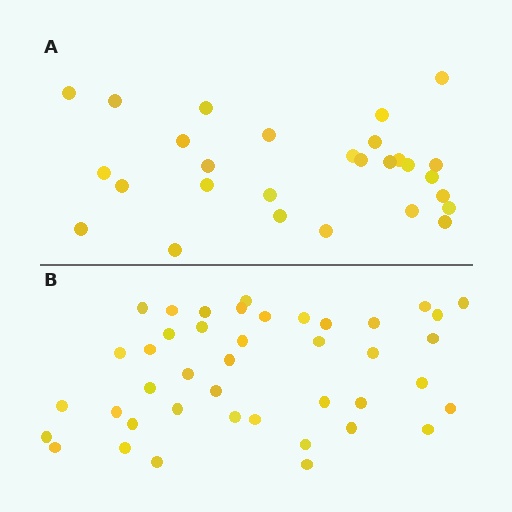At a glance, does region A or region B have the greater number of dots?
Region B (the bottom region) has more dots.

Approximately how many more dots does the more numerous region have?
Region B has approximately 15 more dots than region A.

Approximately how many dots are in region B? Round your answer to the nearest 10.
About 40 dots. (The exact count is 42, which rounds to 40.)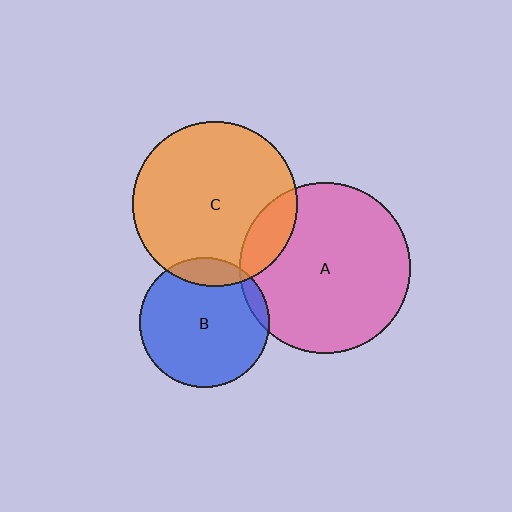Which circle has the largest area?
Circle A (pink).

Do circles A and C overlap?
Yes.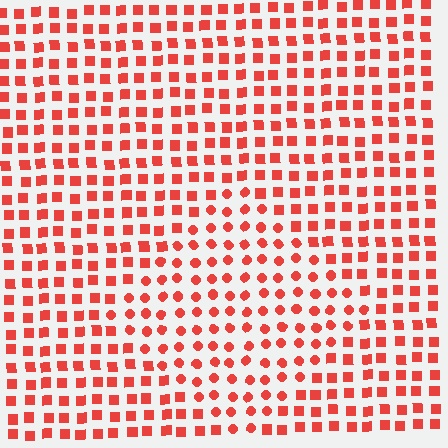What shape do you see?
I see a diamond.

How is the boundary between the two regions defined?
The boundary is defined by a change in element shape: circles inside vs. squares outside. All elements share the same color and spacing.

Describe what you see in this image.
The image is filled with small red elements arranged in a uniform grid. A diamond-shaped region contains circles, while the surrounding area contains squares. The boundary is defined purely by the change in element shape.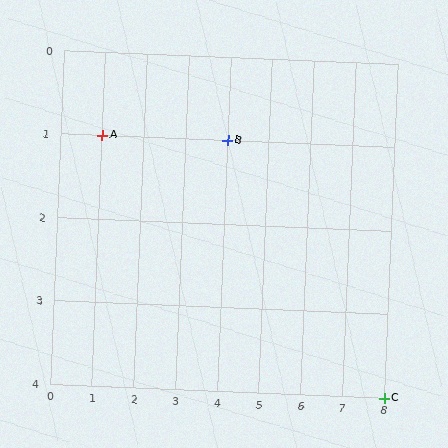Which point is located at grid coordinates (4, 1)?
Point B is at (4, 1).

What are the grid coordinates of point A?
Point A is at grid coordinates (1, 1).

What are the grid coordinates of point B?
Point B is at grid coordinates (4, 1).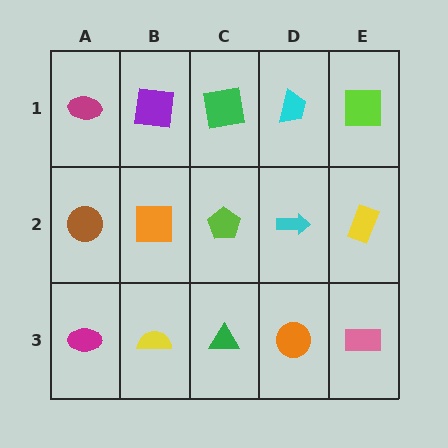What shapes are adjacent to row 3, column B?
An orange square (row 2, column B), a magenta ellipse (row 3, column A), a green triangle (row 3, column C).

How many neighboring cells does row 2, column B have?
4.